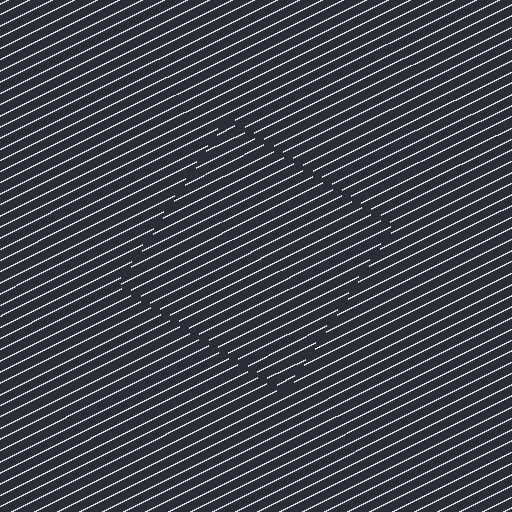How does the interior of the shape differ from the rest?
The interior of the shape contains the same grating, shifted by half a period — the contour is defined by the phase discontinuity where line-ends from the inner and outer gratings abut.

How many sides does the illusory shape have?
4 sides — the line-ends trace a square.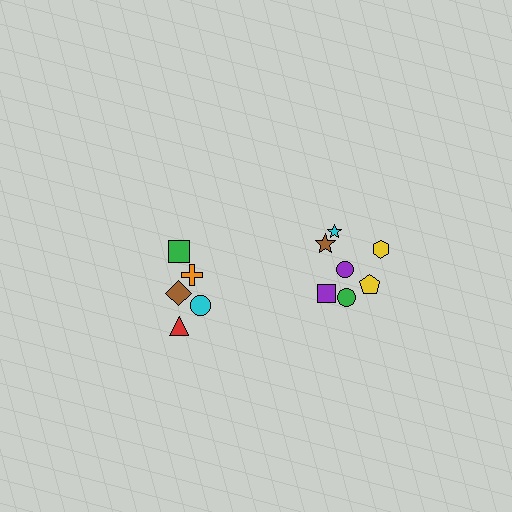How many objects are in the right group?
There are 7 objects.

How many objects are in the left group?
There are 5 objects.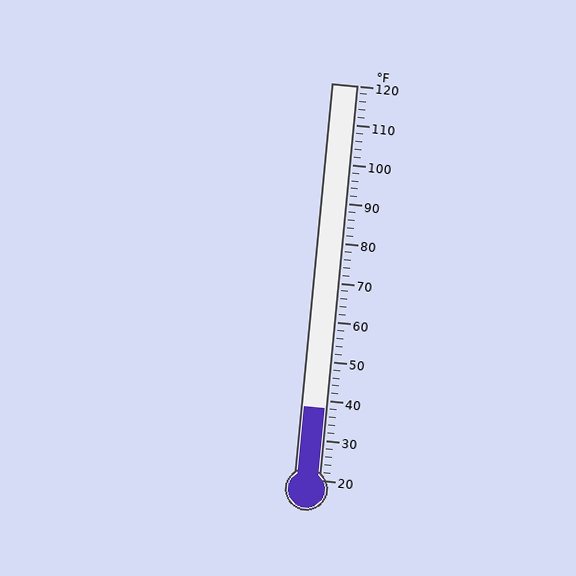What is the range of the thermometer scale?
The thermometer scale ranges from 20°F to 120°F.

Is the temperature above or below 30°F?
The temperature is above 30°F.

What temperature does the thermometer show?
The thermometer shows approximately 38°F.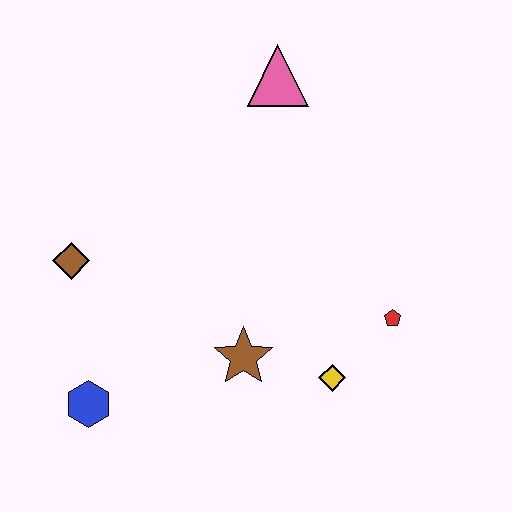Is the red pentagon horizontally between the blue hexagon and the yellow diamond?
No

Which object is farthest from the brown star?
The pink triangle is farthest from the brown star.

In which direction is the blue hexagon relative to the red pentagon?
The blue hexagon is to the left of the red pentagon.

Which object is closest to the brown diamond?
The blue hexagon is closest to the brown diamond.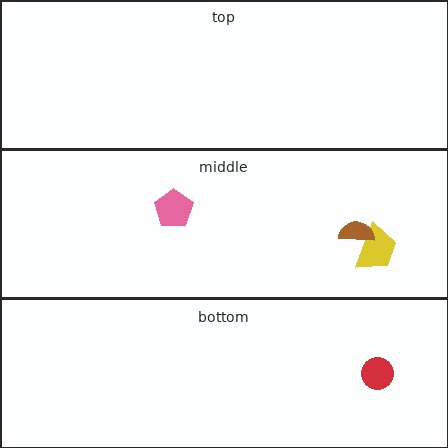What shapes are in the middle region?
The yellow trapezoid, the pink pentagon, the brown semicircle.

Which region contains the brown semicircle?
The middle region.